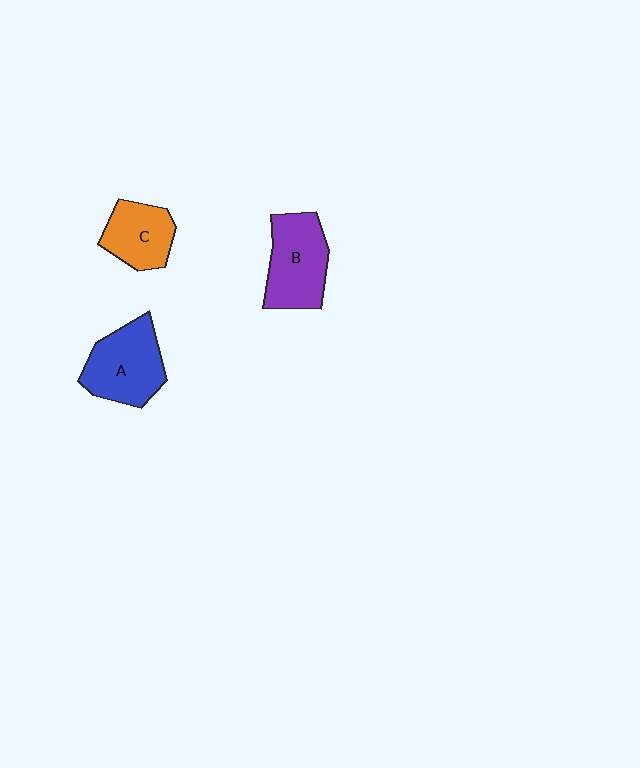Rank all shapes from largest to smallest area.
From largest to smallest: A (blue), B (purple), C (orange).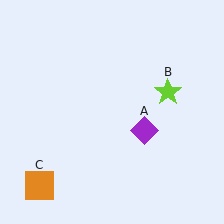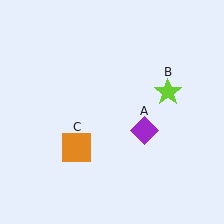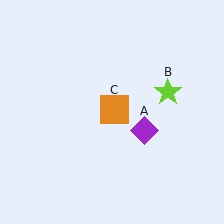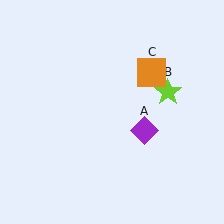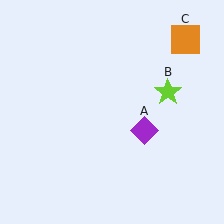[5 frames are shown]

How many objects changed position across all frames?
1 object changed position: orange square (object C).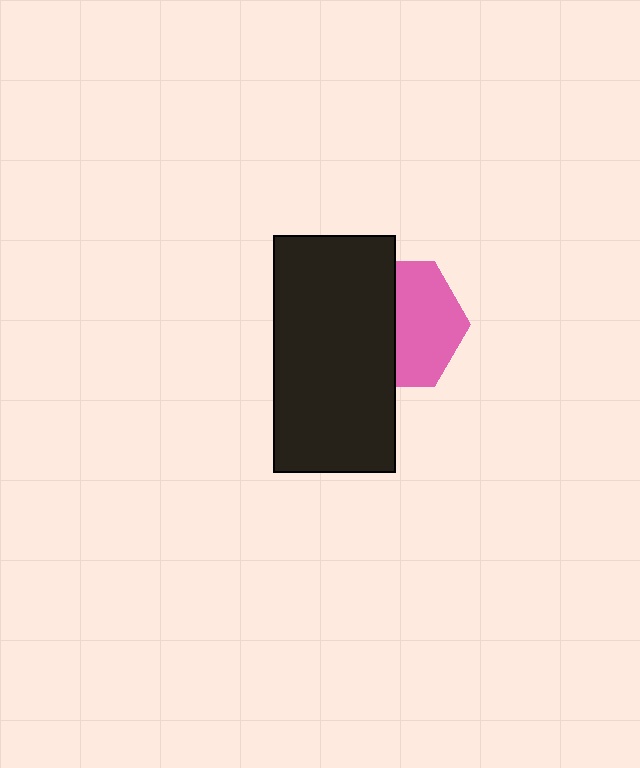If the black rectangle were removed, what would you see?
You would see the complete pink hexagon.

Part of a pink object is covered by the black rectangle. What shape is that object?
It is a hexagon.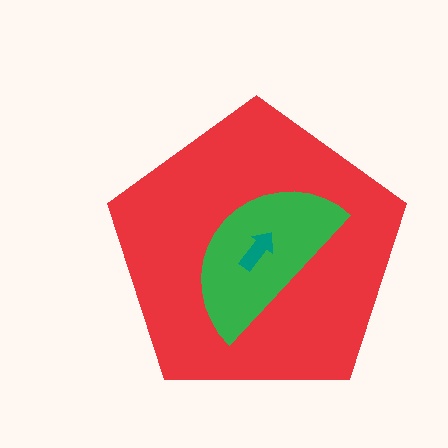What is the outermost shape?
The red pentagon.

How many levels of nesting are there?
3.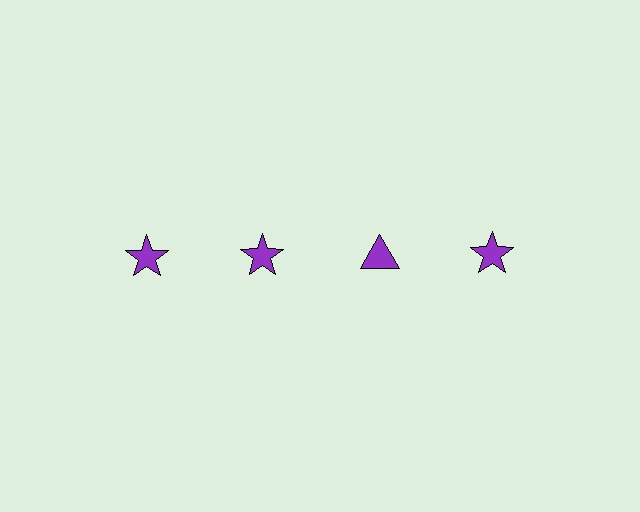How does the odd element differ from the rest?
It has a different shape: triangle instead of star.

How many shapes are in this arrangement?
There are 4 shapes arranged in a grid pattern.